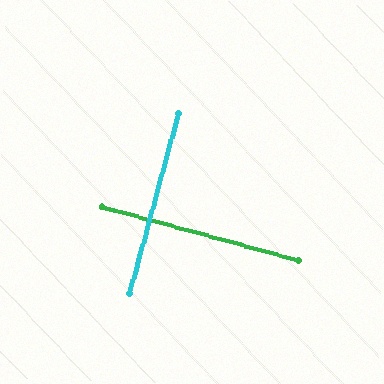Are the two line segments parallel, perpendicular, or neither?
Perpendicular — they meet at approximately 90°.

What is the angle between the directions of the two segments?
Approximately 90 degrees.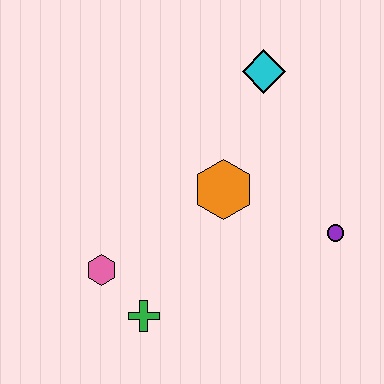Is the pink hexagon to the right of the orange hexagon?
No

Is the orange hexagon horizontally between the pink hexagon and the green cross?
No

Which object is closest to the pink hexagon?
The green cross is closest to the pink hexagon.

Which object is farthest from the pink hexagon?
The cyan diamond is farthest from the pink hexagon.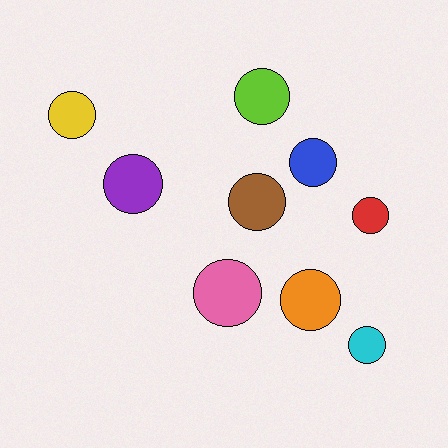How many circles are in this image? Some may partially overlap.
There are 9 circles.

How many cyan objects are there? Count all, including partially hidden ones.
There is 1 cyan object.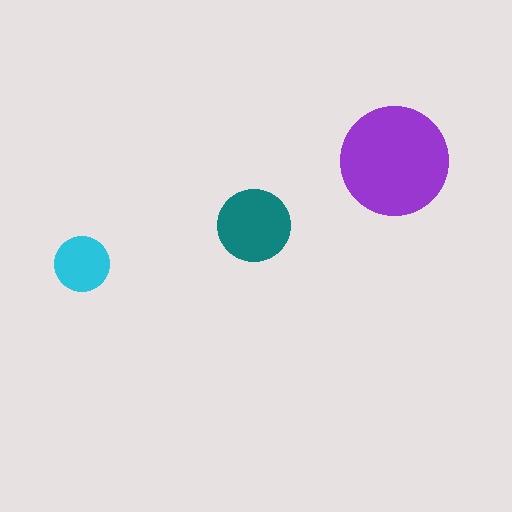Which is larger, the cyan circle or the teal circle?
The teal one.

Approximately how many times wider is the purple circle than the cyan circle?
About 2 times wider.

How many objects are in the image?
There are 3 objects in the image.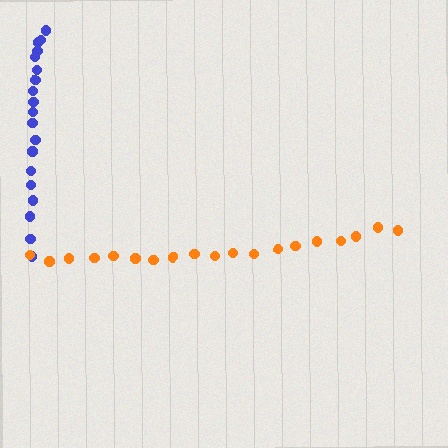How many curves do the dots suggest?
There are 2 distinct paths.